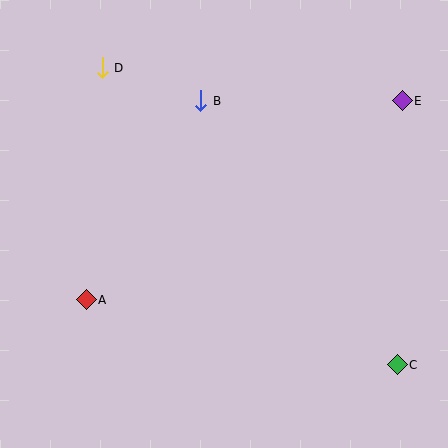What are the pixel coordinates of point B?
Point B is at (201, 101).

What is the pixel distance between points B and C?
The distance between B and C is 329 pixels.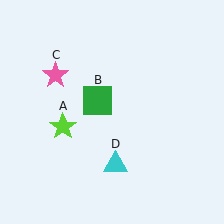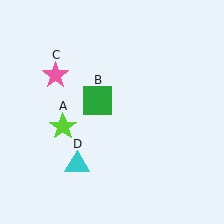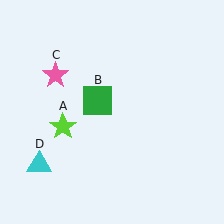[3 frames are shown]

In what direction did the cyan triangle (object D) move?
The cyan triangle (object D) moved left.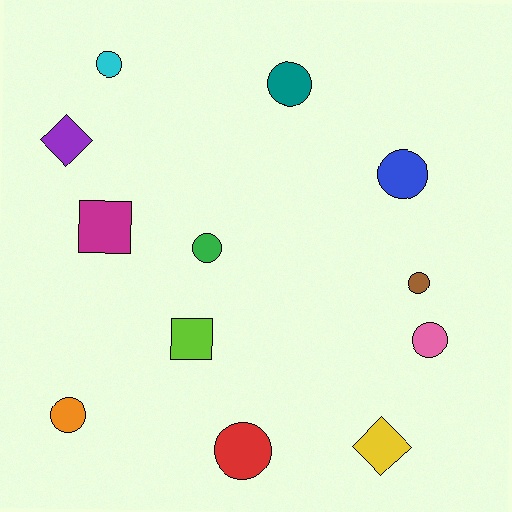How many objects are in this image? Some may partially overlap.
There are 12 objects.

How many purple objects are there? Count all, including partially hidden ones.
There is 1 purple object.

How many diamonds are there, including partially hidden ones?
There are 2 diamonds.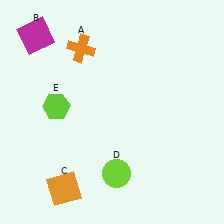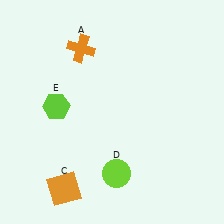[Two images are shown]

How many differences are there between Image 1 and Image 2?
There is 1 difference between the two images.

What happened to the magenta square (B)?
The magenta square (B) was removed in Image 2. It was in the top-left area of Image 1.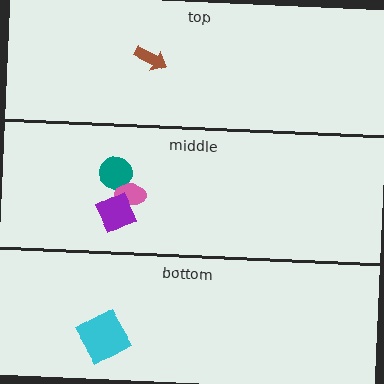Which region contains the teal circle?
The middle region.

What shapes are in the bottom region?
The cyan square.